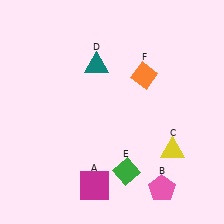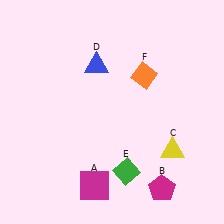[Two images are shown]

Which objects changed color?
B changed from pink to magenta. D changed from teal to blue.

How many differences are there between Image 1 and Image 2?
There are 2 differences between the two images.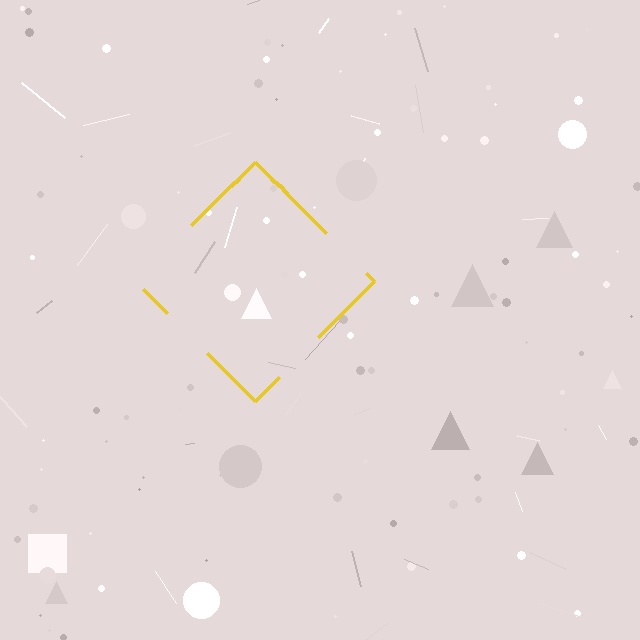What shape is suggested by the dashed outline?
The dashed outline suggests a diamond.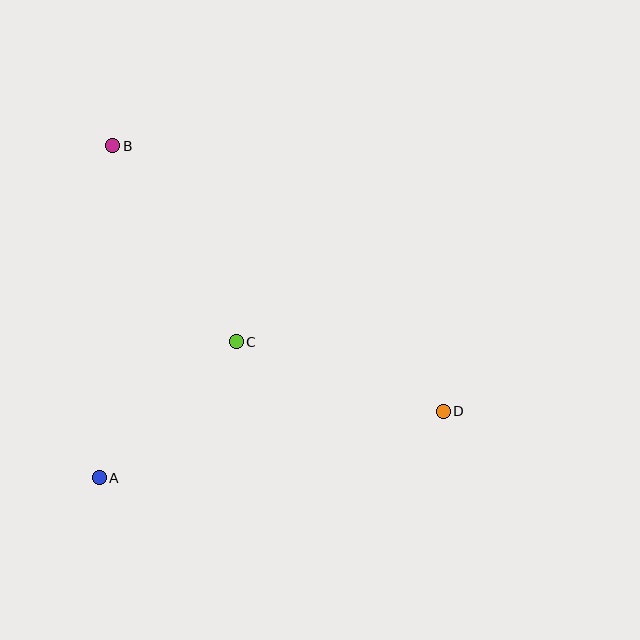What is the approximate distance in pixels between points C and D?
The distance between C and D is approximately 218 pixels.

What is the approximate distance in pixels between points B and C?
The distance between B and C is approximately 232 pixels.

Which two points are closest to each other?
Points A and C are closest to each other.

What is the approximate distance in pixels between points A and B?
The distance between A and B is approximately 332 pixels.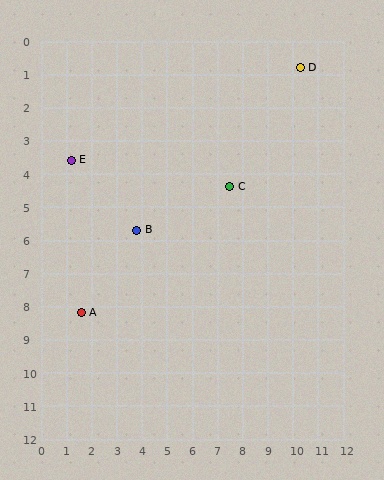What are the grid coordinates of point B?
Point B is at approximately (3.8, 5.7).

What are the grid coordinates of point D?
Point D is at approximately (10.3, 0.8).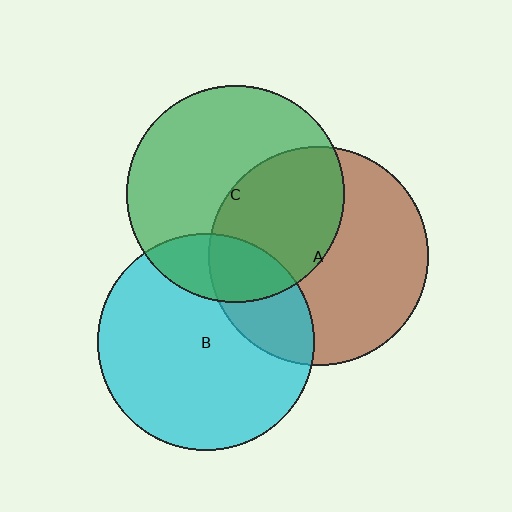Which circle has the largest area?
Circle A (brown).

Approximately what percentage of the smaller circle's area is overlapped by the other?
Approximately 40%.